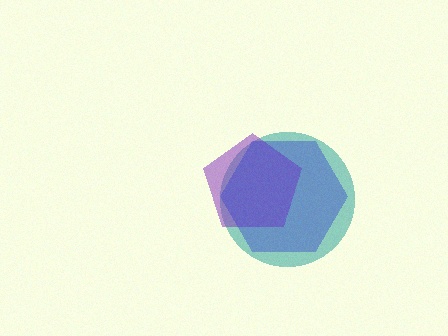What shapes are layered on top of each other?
The layered shapes are: a teal circle, a purple pentagon, a blue hexagon.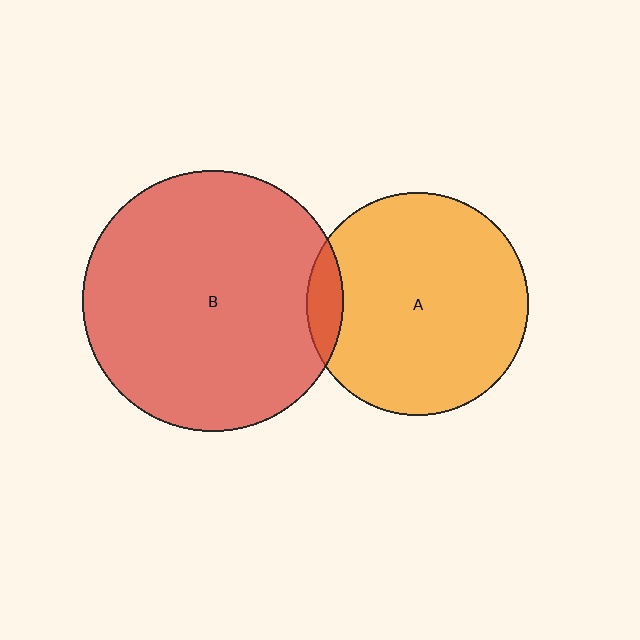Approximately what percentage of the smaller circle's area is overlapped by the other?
Approximately 10%.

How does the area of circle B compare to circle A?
Approximately 1.4 times.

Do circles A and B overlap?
Yes.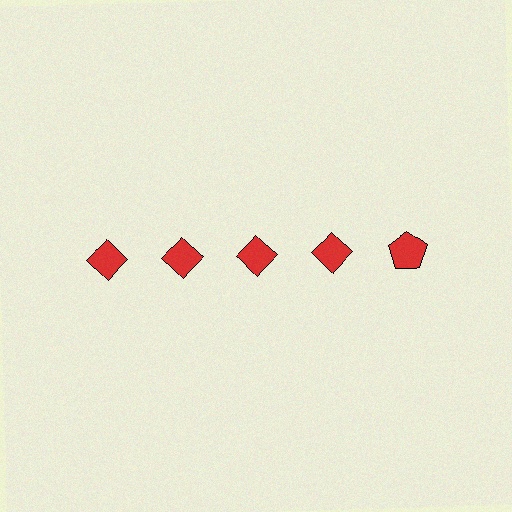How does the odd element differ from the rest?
It has a different shape: pentagon instead of diamond.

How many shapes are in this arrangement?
There are 5 shapes arranged in a grid pattern.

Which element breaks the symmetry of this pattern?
The red pentagon in the top row, rightmost column breaks the symmetry. All other shapes are red diamonds.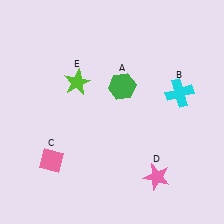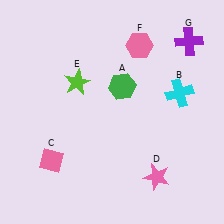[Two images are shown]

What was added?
A pink hexagon (F), a purple cross (G) were added in Image 2.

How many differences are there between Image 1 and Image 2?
There are 2 differences between the two images.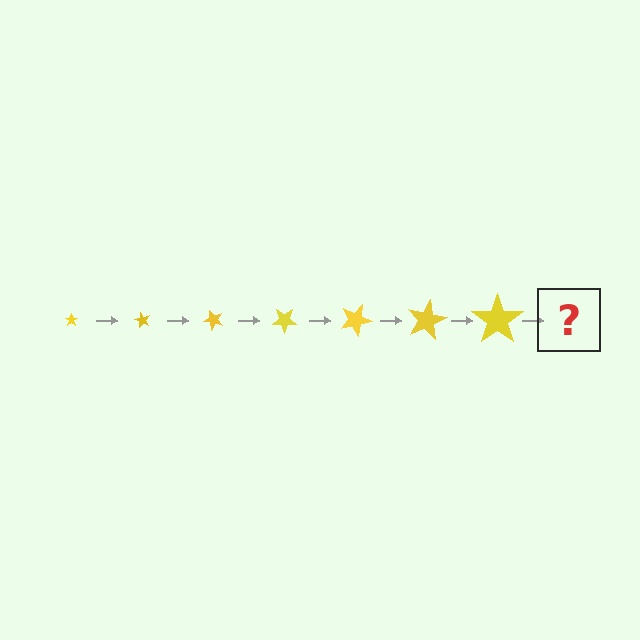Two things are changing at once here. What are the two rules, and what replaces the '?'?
The two rules are that the star grows larger each step and it rotates 60 degrees each step. The '?' should be a star, larger than the previous one and rotated 420 degrees from the start.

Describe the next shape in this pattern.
It should be a star, larger than the previous one and rotated 420 degrees from the start.